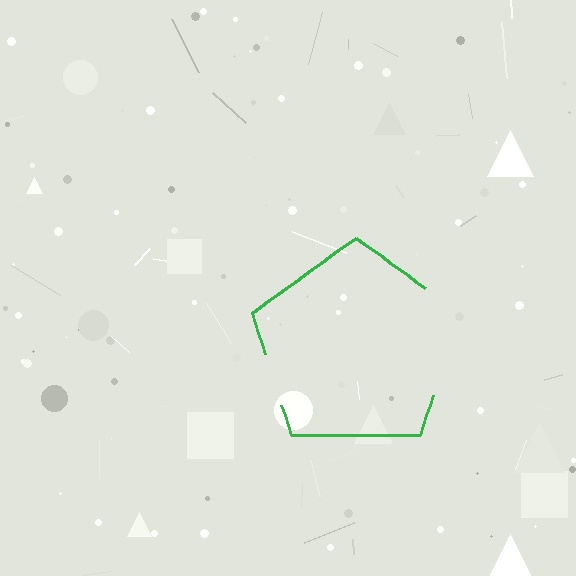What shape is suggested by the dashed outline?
The dashed outline suggests a pentagon.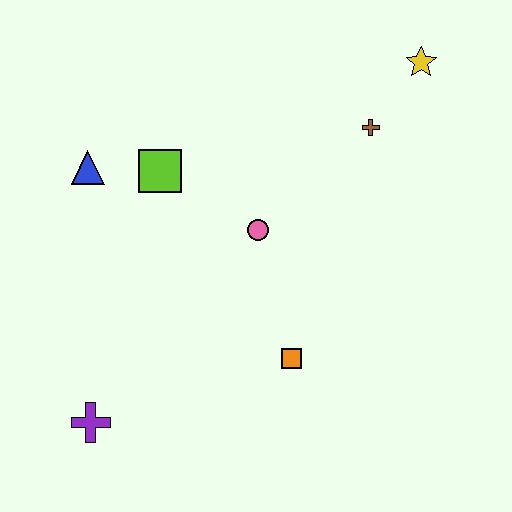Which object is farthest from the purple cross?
The yellow star is farthest from the purple cross.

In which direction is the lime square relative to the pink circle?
The lime square is to the left of the pink circle.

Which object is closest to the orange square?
The pink circle is closest to the orange square.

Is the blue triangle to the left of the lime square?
Yes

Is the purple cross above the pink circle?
No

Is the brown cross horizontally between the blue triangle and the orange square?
No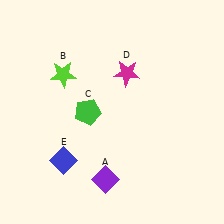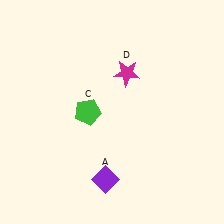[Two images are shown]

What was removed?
The blue diamond (E), the lime star (B) were removed in Image 2.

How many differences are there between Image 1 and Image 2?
There are 2 differences between the two images.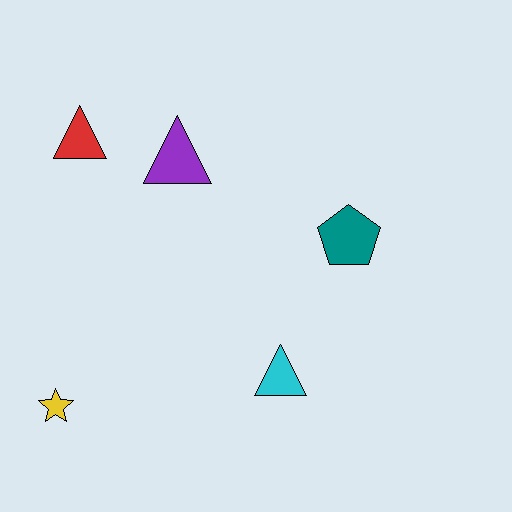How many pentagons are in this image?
There is 1 pentagon.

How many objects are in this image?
There are 5 objects.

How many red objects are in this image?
There is 1 red object.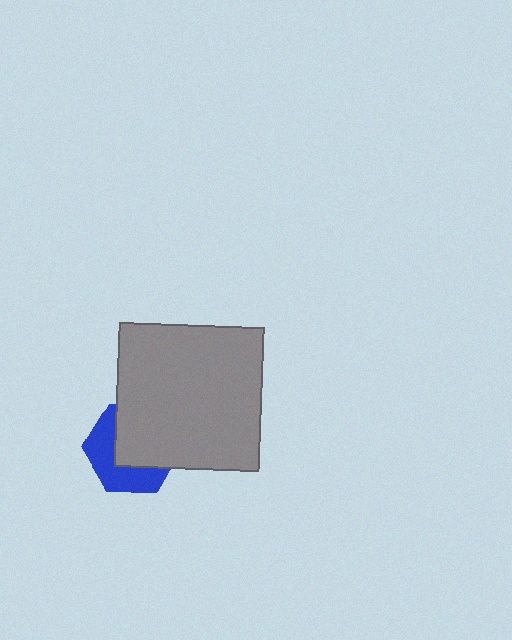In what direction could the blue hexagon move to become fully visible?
The blue hexagon could move toward the lower-left. That would shift it out from behind the gray square entirely.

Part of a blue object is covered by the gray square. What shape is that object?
It is a hexagon.